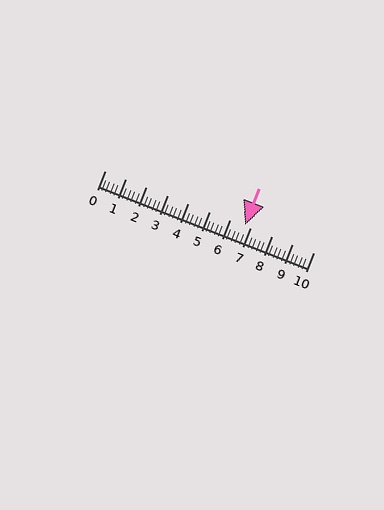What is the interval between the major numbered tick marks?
The major tick marks are spaced 1 units apart.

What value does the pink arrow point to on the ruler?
The pink arrow points to approximately 6.7.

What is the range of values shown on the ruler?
The ruler shows values from 0 to 10.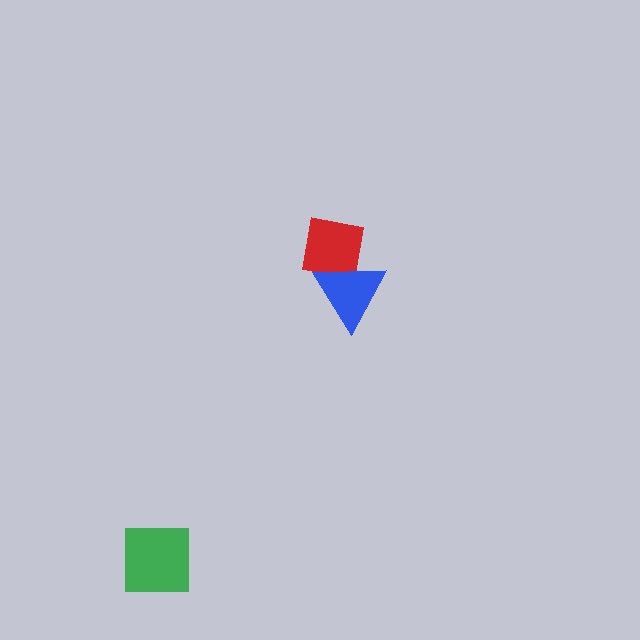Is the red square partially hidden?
Yes, it is partially covered by another shape.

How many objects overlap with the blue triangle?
1 object overlaps with the blue triangle.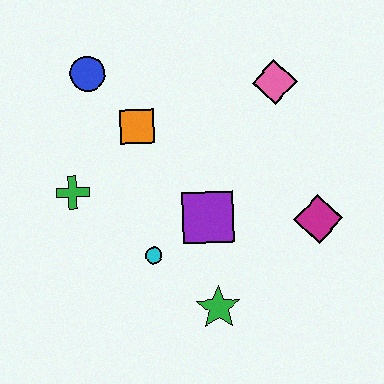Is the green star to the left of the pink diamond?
Yes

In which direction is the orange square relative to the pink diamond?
The orange square is to the left of the pink diamond.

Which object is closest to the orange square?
The blue circle is closest to the orange square.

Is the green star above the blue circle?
No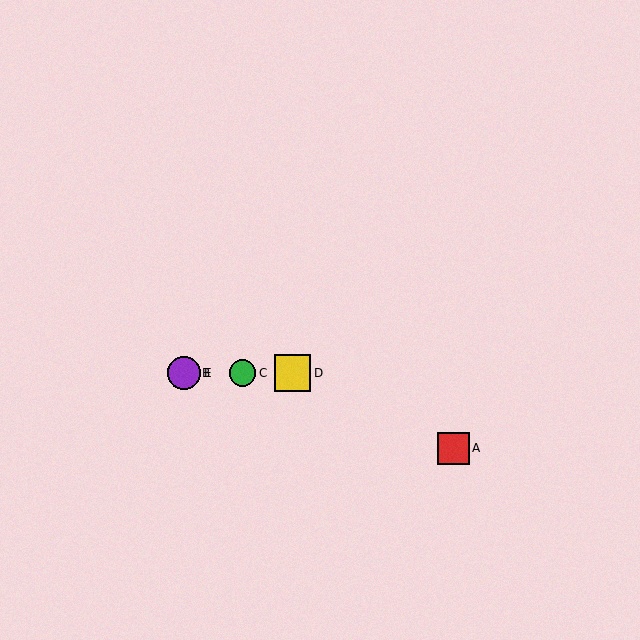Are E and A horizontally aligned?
No, E is at y≈373 and A is at y≈448.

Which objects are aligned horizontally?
Objects B, C, D, E are aligned horizontally.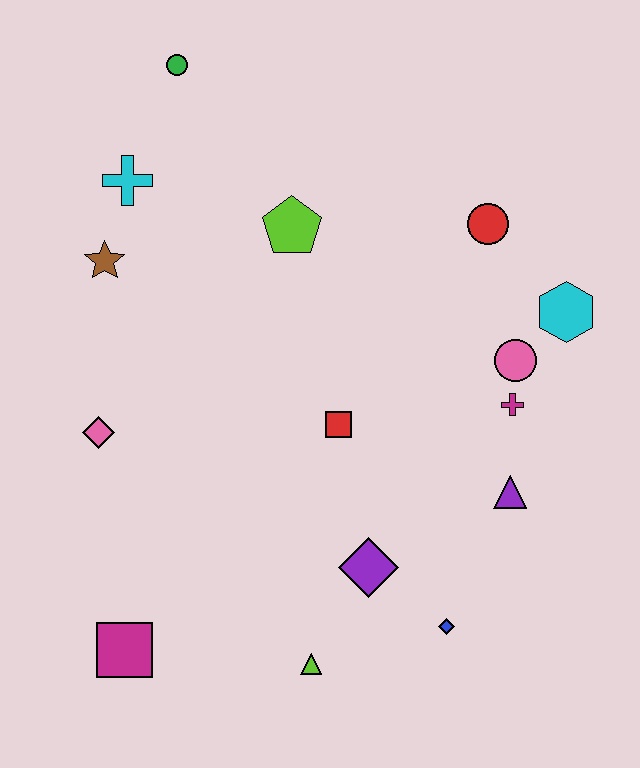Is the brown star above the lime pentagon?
No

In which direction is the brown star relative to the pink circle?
The brown star is to the left of the pink circle.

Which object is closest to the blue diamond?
The purple diamond is closest to the blue diamond.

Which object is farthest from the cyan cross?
The blue diamond is farthest from the cyan cross.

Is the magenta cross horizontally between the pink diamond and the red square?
No